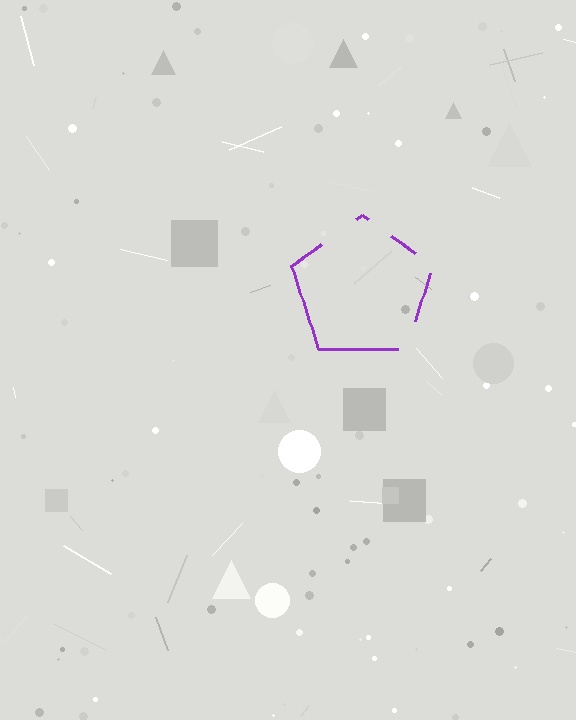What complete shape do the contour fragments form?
The contour fragments form a pentagon.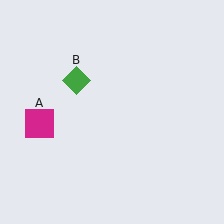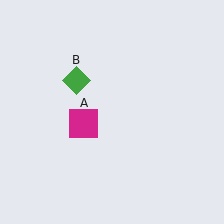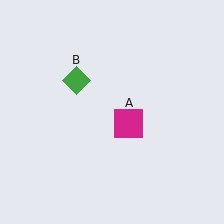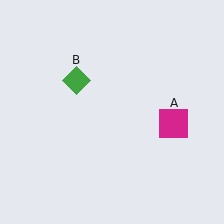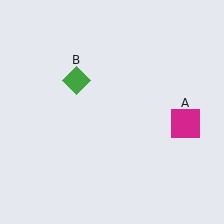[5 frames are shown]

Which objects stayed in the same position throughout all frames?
Green diamond (object B) remained stationary.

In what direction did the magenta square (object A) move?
The magenta square (object A) moved right.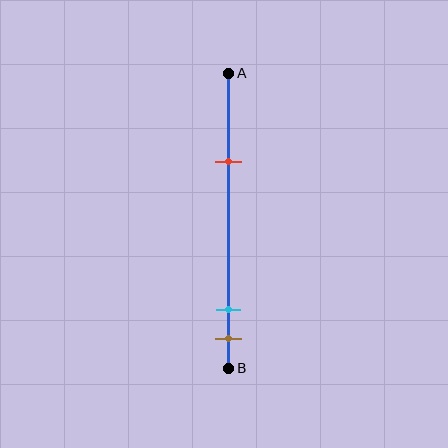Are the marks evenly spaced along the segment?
No, the marks are not evenly spaced.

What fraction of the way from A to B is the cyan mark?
The cyan mark is approximately 80% (0.8) of the way from A to B.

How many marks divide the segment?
There are 3 marks dividing the segment.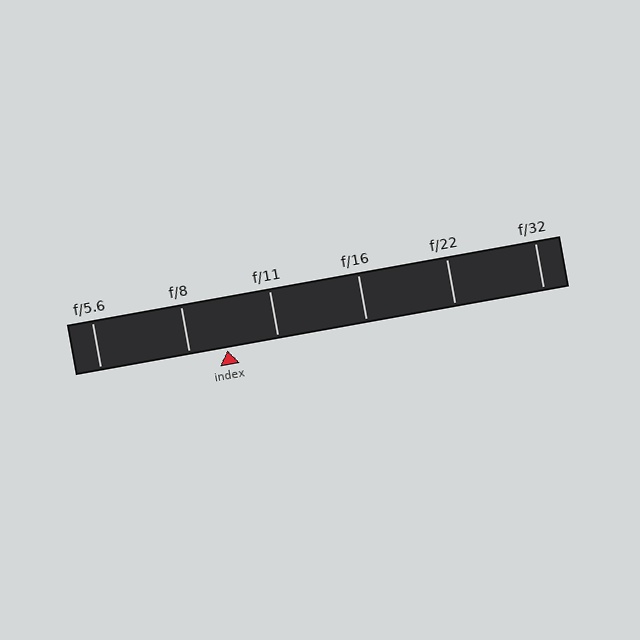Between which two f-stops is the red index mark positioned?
The index mark is between f/8 and f/11.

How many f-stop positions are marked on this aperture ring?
There are 6 f-stop positions marked.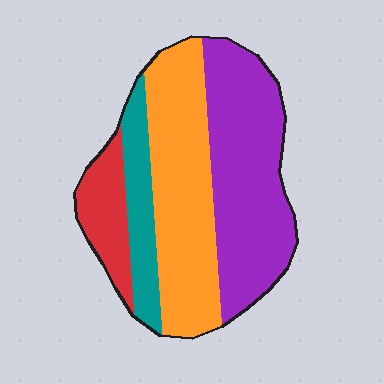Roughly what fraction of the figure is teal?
Teal takes up about one eighth (1/8) of the figure.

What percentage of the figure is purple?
Purple covers 39% of the figure.